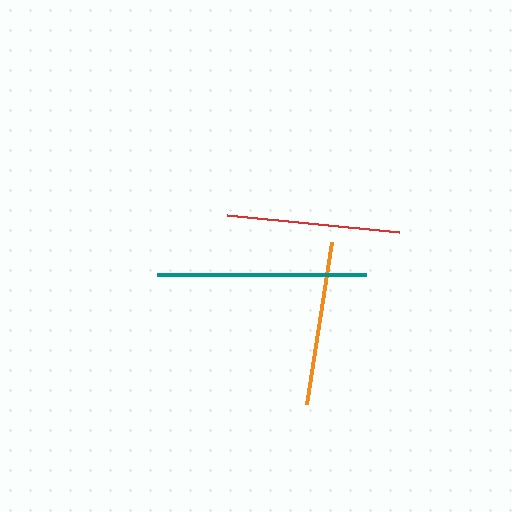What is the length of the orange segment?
The orange segment is approximately 165 pixels long.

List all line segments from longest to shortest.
From longest to shortest: teal, red, orange.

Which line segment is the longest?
The teal line is the longest at approximately 209 pixels.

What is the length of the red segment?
The red segment is approximately 173 pixels long.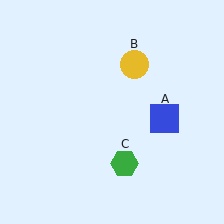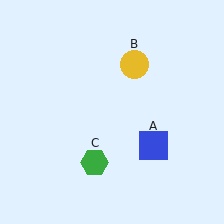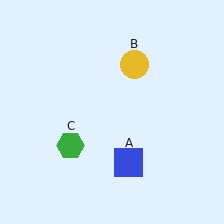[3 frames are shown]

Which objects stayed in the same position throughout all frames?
Yellow circle (object B) remained stationary.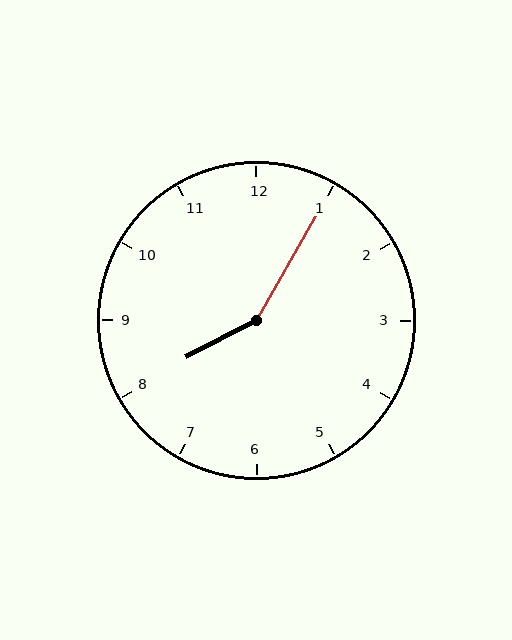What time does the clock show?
8:05.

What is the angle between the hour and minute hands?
Approximately 148 degrees.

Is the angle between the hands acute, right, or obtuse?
It is obtuse.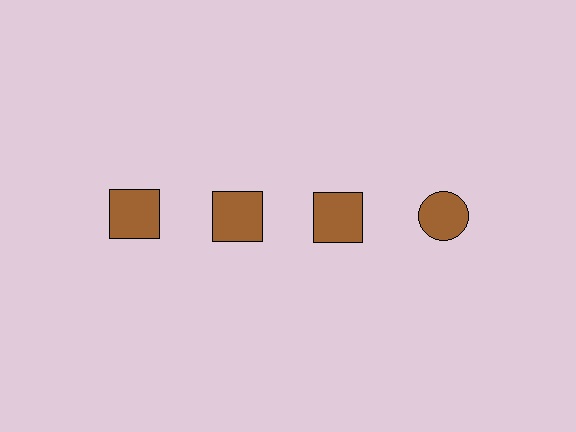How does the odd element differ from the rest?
It has a different shape: circle instead of square.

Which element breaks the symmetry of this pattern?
The brown circle in the top row, second from right column breaks the symmetry. All other shapes are brown squares.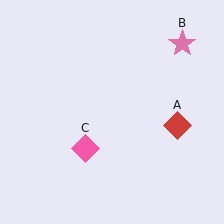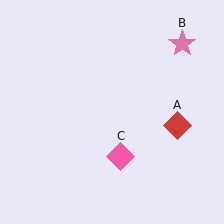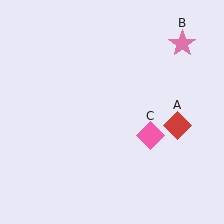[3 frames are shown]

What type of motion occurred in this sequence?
The pink diamond (object C) rotated counterclockwise around the center of the scene.